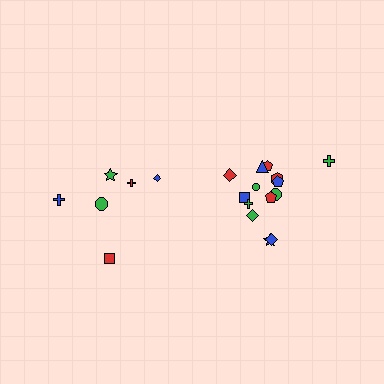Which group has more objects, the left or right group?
The right group.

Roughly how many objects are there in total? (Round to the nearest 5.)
Roughly 20 objects in total.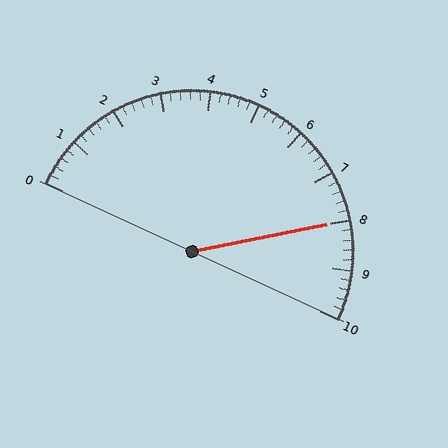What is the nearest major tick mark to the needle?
The nearest major tick mark is 8.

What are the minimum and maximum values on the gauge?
The gauge ranges from 0 to 10.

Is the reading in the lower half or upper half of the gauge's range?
The reading is in the upper half of the range (0 to 10).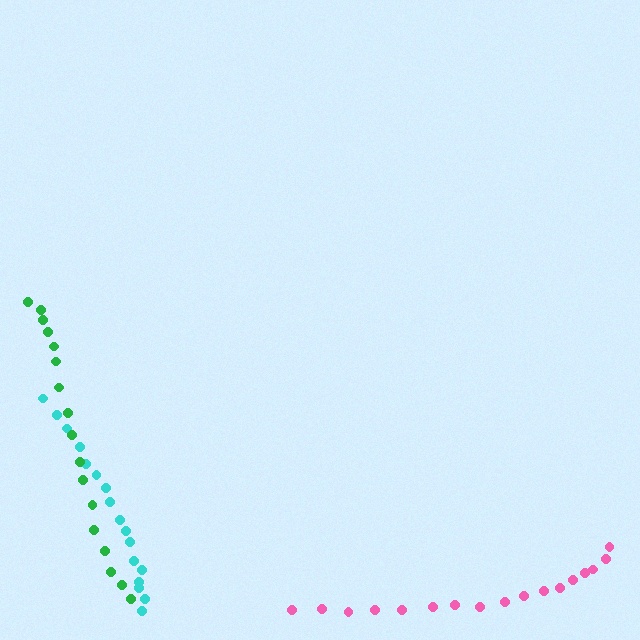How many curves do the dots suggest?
There are 3 distinct paths.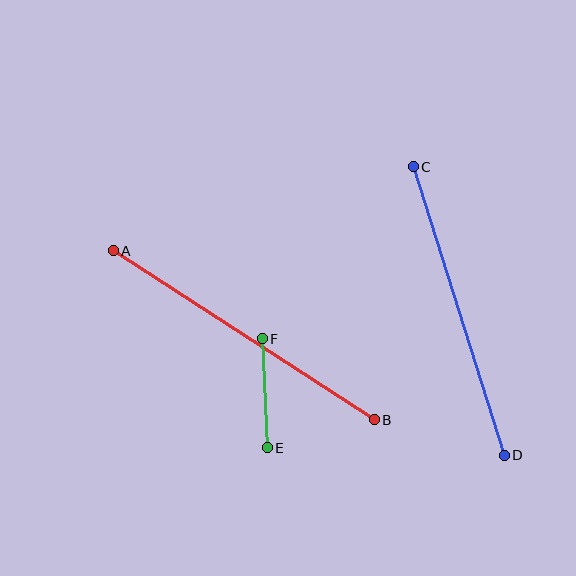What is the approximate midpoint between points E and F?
The midpoint is at approximately (265, 393) pixels.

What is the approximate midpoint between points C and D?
The midpoint is at approximately (459, 311) pixels.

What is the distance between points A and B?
The distance is approximately 311 pixels.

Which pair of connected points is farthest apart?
Points A and B are farthest apart.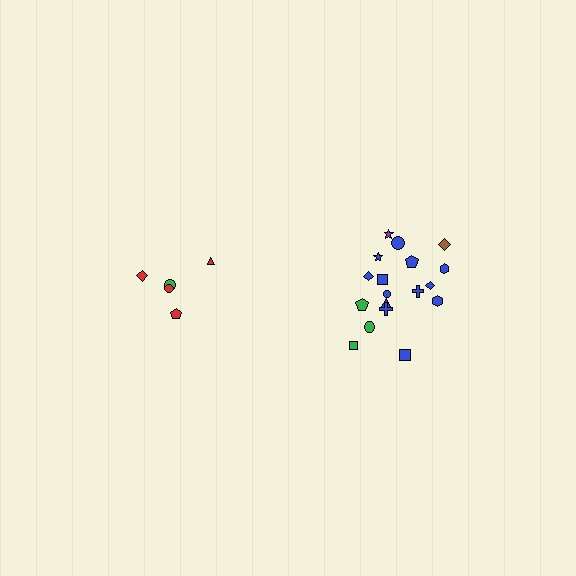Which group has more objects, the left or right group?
The right group.